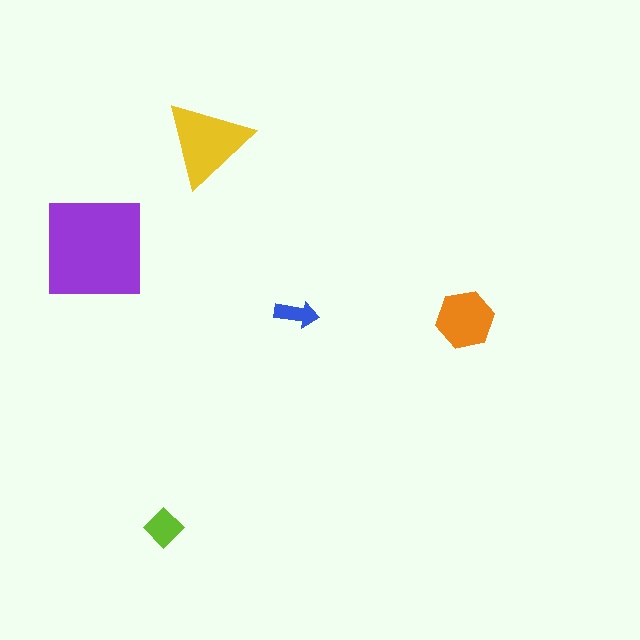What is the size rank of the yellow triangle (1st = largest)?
2nd.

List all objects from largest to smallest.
The purple square, the yellow triangle, the orange hexagon, the lime diamond, the blue arrow.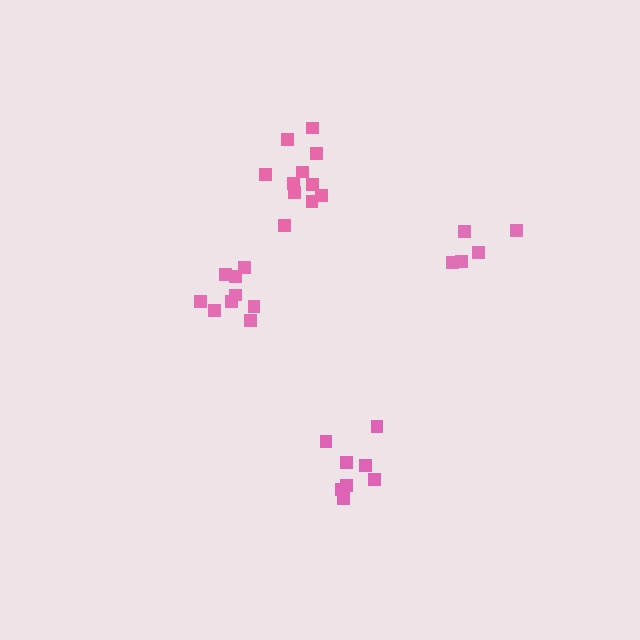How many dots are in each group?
Group 1: 9 dots, Group 2: 5 dots, Group 3: 8 dots, Group 4: 11 dots (33 total).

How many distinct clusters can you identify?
There are 4 distinct clusters.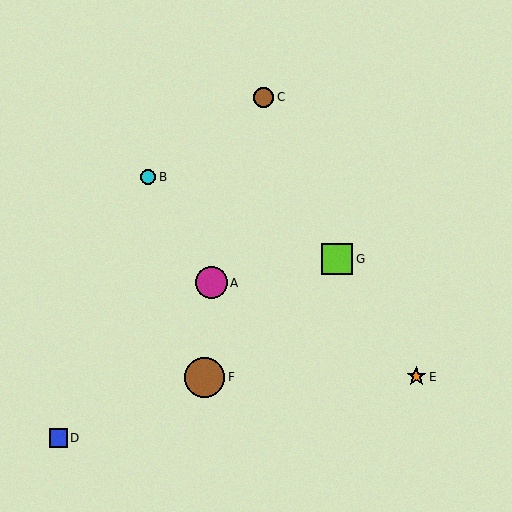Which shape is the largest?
The brown circle (labeled F) is the largest.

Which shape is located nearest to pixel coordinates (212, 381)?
The brown circle (labeled F) at (205, 377) is nearest to that location.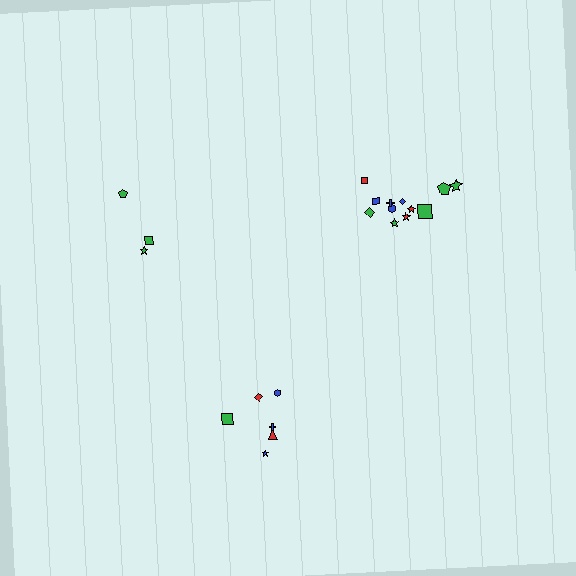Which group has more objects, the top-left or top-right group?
The top-right group.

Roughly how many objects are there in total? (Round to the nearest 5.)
Roughly 20 objects in total.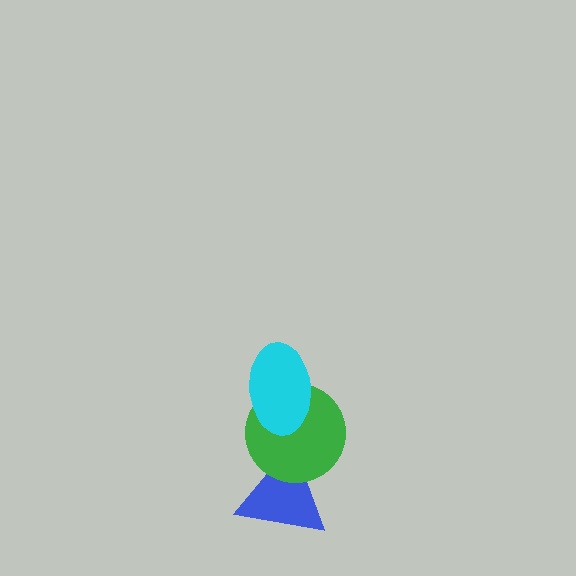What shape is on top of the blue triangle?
The green circle is on top of the blue triangle.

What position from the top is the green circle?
The green circle is 2nd from the top.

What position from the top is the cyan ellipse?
The cyan ellipse is 1st from the top.